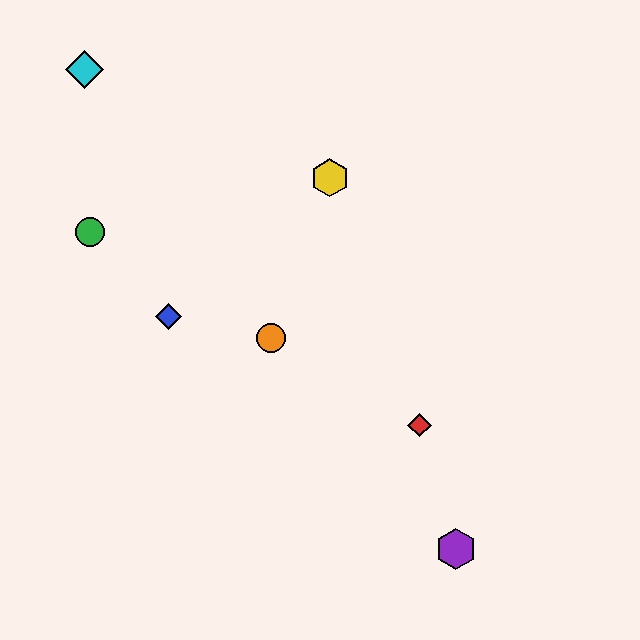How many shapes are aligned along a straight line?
3 shapes (the red diamond, the green circle, the orange circle) are aligned along a straight line.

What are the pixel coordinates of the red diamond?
The red diamond is at (420, 425).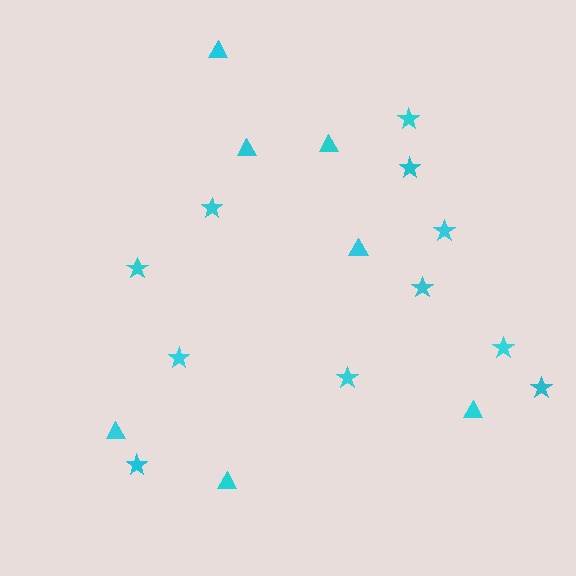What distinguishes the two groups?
There are 2 groups: one group of triangles (7) and one group of stars (11).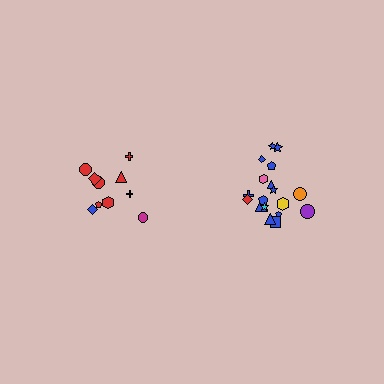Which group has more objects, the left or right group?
The right group.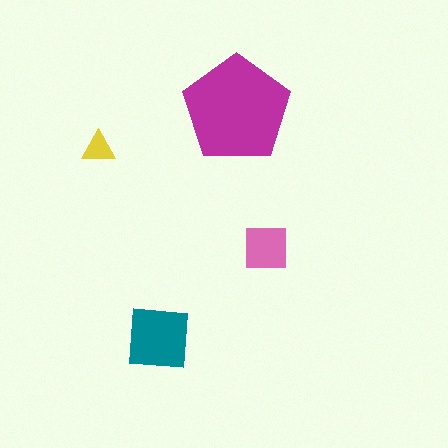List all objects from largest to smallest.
The magenta pentagon, the teal square, the pink square, the yellow triangle.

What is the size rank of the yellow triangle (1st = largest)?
4th.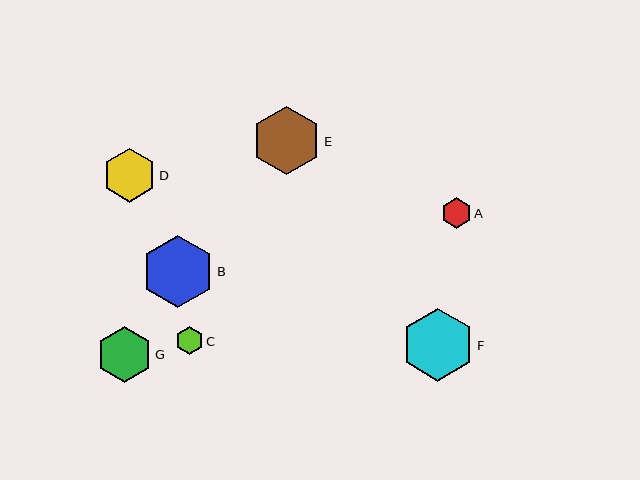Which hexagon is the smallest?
Hexagon C is the smallest with a size of approximately 28 pixels.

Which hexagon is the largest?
Hexagon F is the largest with a size of approximately 73 pixels.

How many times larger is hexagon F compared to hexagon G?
Hexagon F is approximately 1.3 times the size of hexagon G.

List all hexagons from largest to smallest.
From largest to smallest: F, B, E, G, D, A, C.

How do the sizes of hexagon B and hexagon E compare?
Hexagon B and hexagon E are approximately the same size.